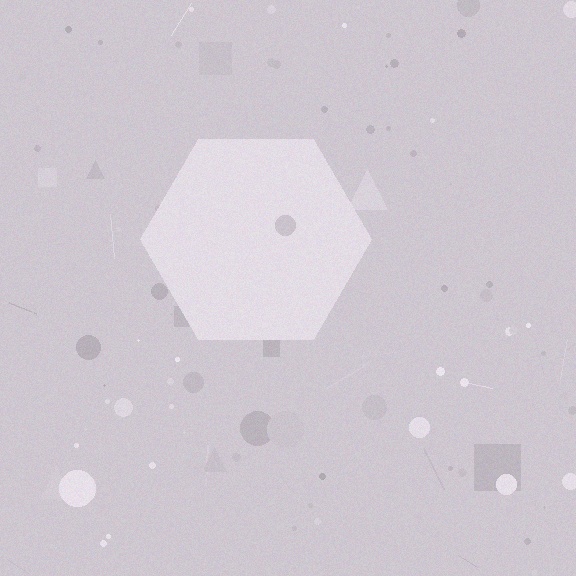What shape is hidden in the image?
A hexagon is hidden in the image.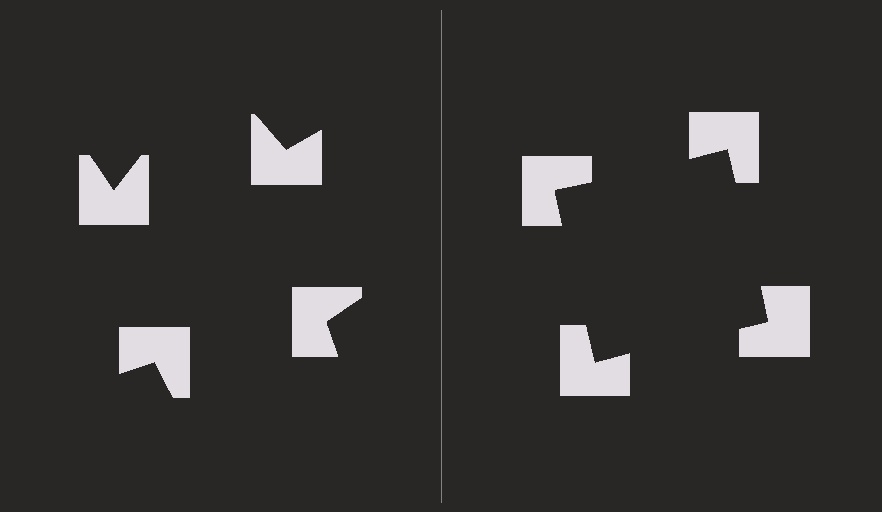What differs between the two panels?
The notched squares are positioned identically on both sides; only the wedge orientations differ. On the right they align to a square; on the left they are misaligned.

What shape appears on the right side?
An illusory square.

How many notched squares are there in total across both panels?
8 — 4 on each side.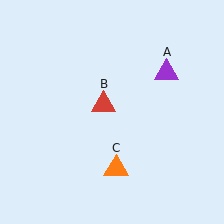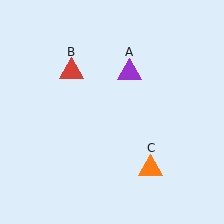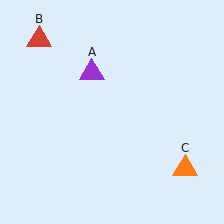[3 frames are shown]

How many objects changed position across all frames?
3 objects changed position: purple triangle (object A), red triangle (object B), orange triangle (object C).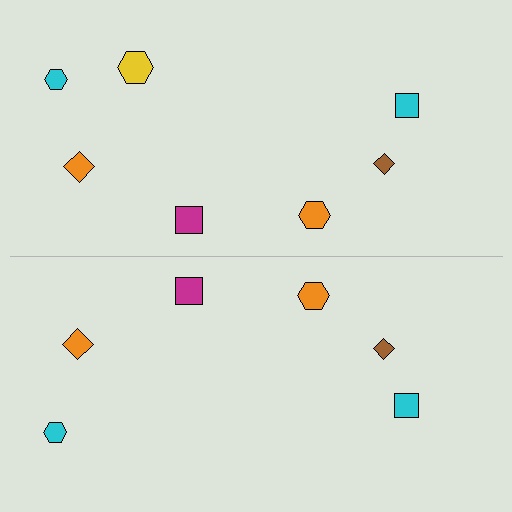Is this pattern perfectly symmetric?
No, the pattern is not perfectly symmetric. A yellow hexagon is missing from the bottom side.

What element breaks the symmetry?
A yellow hexagon is missing from the bottom side.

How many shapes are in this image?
There are 13 shapes in this image.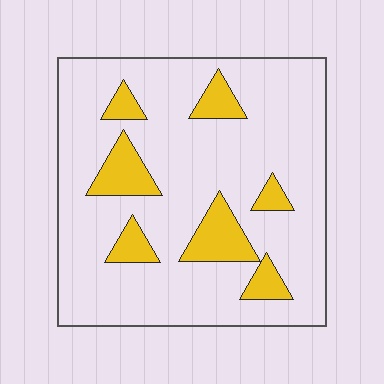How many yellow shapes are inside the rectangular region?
7.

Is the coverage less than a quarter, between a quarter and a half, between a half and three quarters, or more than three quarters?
Less than a quarter.